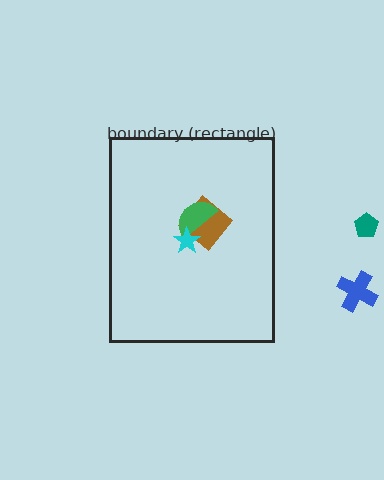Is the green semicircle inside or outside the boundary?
Inside.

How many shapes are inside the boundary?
3 inside, 2 outside.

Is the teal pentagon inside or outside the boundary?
Outside.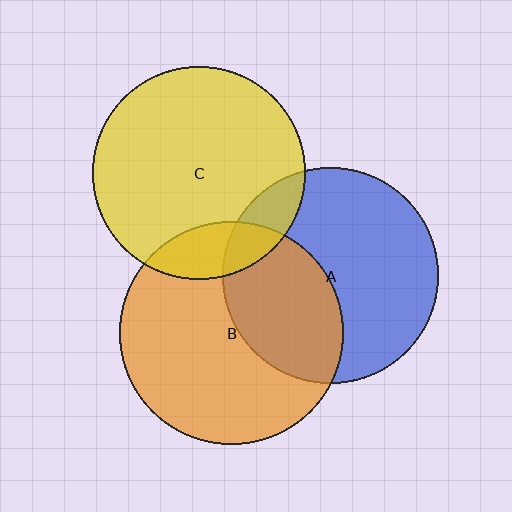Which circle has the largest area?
Circle B (orange).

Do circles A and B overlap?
Yes.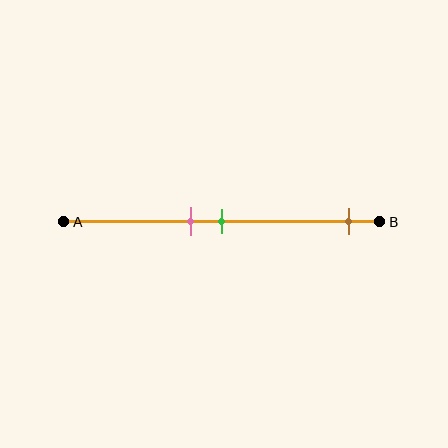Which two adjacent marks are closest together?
The pink and green marks are the closest adjacent pair.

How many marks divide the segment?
There are 3 marks dividing the segment.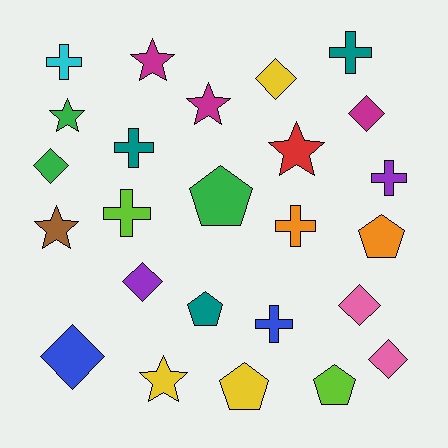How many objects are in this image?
There are 25 objects.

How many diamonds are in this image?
There are 7 diamonds.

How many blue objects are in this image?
There are 2 blue objects.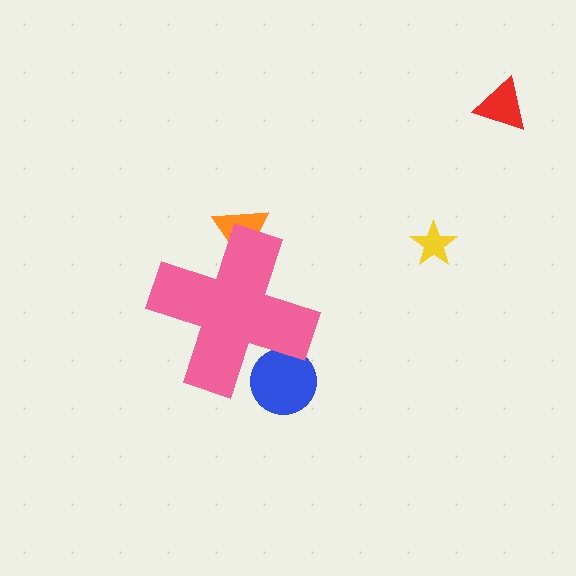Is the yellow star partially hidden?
No, the yellow star is fully visible.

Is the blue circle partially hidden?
Yes, the blue circle is partially hidden behind the pink cross.